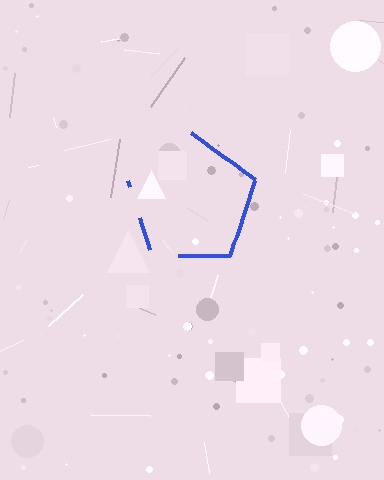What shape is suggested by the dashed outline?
The dashed outline suggests a pentagon.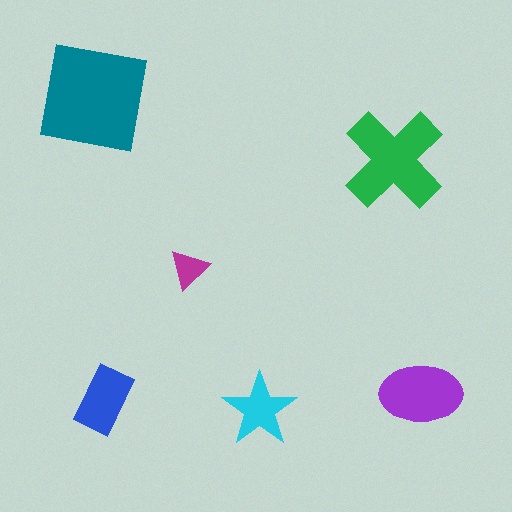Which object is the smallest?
The magenta triangle.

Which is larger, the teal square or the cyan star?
The teal square.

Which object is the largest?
The teal square.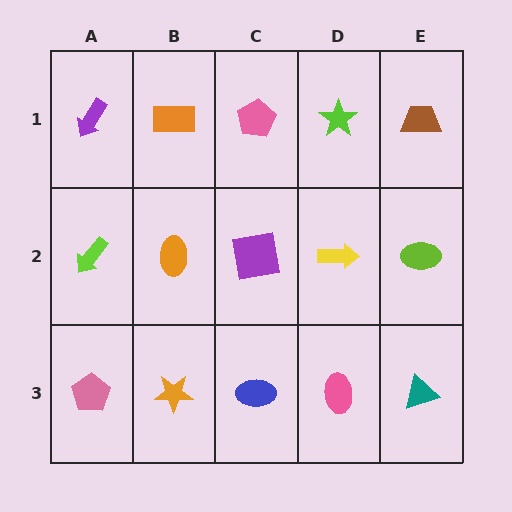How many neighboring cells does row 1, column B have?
3.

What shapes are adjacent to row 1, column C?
A purple square (row 2, column C), an orange rectangle (row 1, column B), a lime star (row 1, column D).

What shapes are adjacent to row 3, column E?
A lime ellipse (row 2, column E), a pink ellipse (row 3, column D).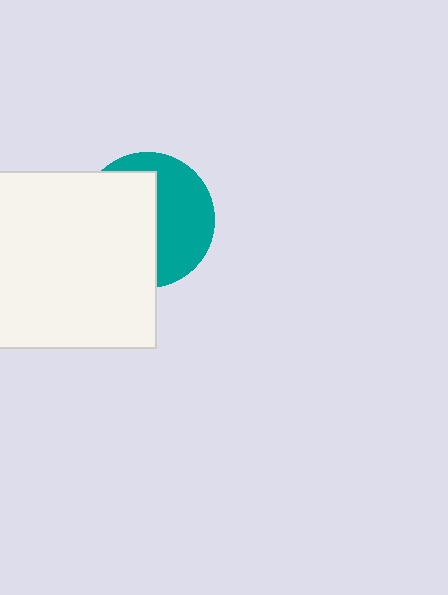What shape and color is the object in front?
The object in front is a white square.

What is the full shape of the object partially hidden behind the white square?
The partially hidden object is a teal circle.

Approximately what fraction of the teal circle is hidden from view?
Roughly 54% of the teal circle is hidden behind the white square.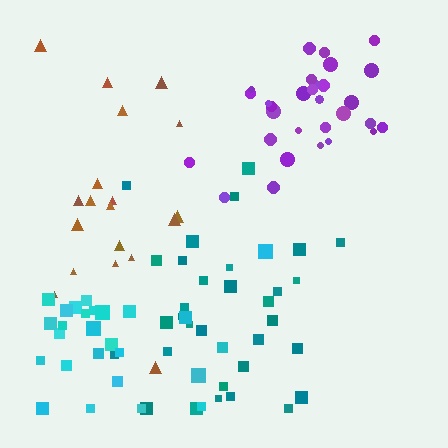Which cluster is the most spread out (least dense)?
Brown.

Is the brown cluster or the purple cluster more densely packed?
Purple.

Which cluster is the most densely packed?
Purple.